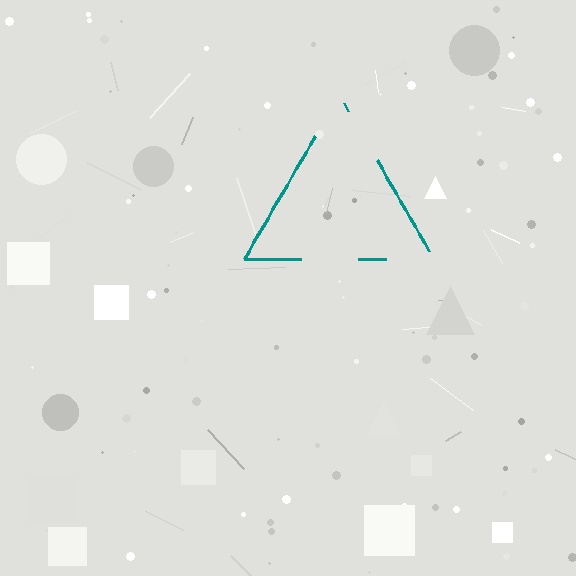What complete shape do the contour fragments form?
The contour fragments form a triangle.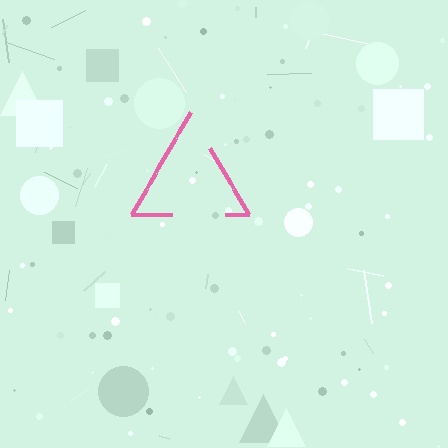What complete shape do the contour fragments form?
The contour fragments form a triangle.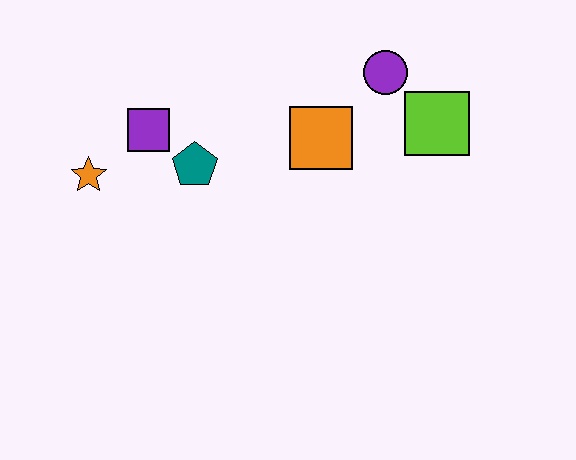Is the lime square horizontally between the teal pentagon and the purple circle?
No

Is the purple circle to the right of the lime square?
No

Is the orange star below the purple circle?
Yes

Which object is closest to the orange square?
The purple circle is closest to the orange square.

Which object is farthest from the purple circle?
The orange star is farthest from the purple circle.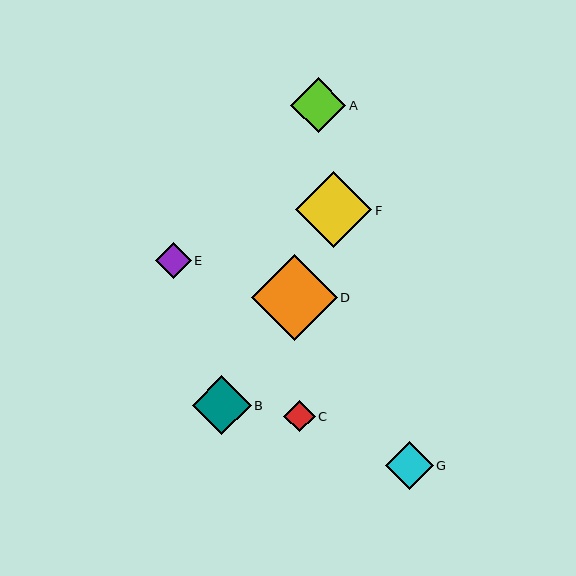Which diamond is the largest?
Diamond D is the largest with a size of approximately 86 pixels.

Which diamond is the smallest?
Diamond C is the smallest with a size of approximately 31 pixels.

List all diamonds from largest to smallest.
From largest to smallest: D, F, B, A, G, E, C.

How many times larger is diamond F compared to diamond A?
Diamond F is approximately 1.4 times the size of diamond A.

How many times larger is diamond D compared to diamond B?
Diamond D is approximately 1.5 times the size of diamond B.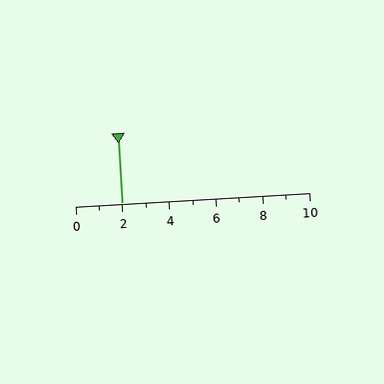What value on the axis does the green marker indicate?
The marker indicates approximately 2.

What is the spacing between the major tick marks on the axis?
The major ticks are spaced 2 apart.